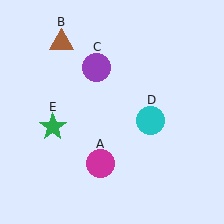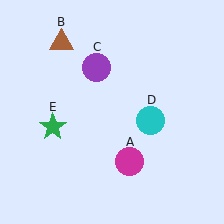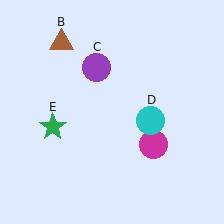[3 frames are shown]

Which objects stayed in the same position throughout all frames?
Brown triangle (object B) and purple circle (object C) and cyan circle (object D) and green star (object E) remained stationary.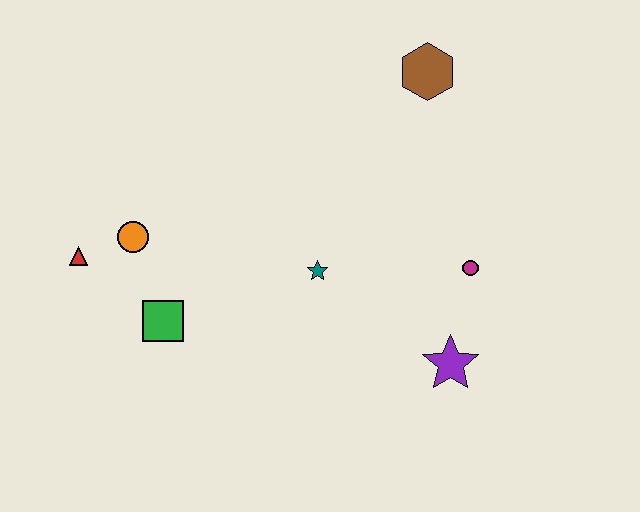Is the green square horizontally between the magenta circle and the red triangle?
Yes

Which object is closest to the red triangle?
The orange circle is closest to the red triangle.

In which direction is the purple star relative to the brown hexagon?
The purple star is below the brown hexagon.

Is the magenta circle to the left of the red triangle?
No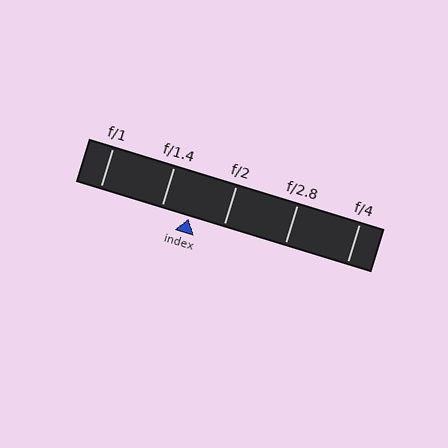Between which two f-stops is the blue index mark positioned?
The index mark is between f/1.4 and f/2.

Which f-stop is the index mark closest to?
The index mark is closest to f/1.4.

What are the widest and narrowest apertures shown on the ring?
The widest aperture shown is f/1 and the narrowest is f/4.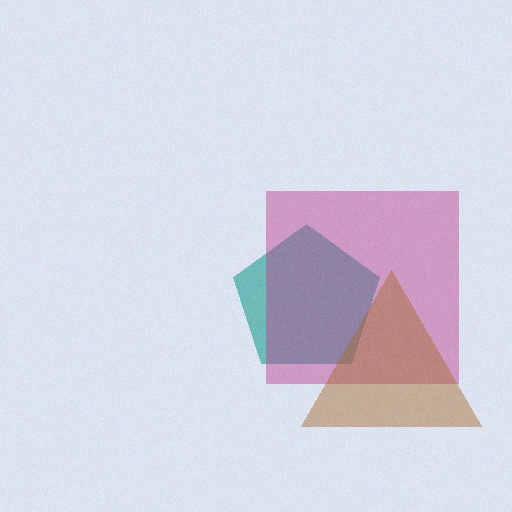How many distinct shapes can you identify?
There are 3 distinct shapes: a teal pentagon, a magenta square, a brown triangle.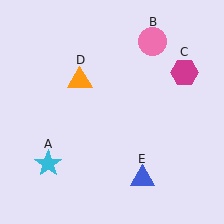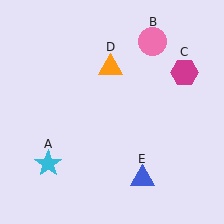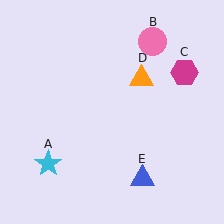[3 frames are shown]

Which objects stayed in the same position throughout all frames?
Cyan star (object A) and pink circle (object B) and magenta hexagon (object C) and blue triangle (object E) remained stationary.